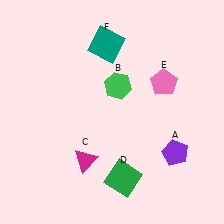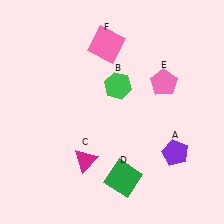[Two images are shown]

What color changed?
The square (F) changed from teal in Image 1 to pink in Image 2.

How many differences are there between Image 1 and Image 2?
There is 1 difference between the two images.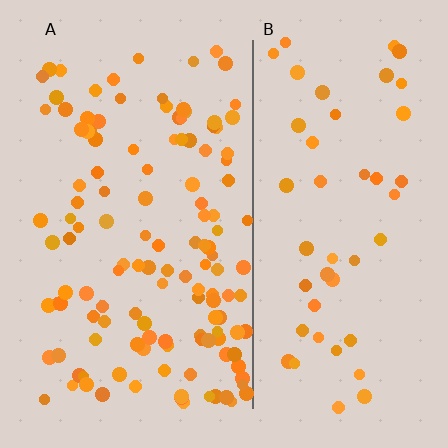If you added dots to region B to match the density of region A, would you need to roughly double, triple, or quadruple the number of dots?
Approximately triple.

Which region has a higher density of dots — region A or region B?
A (the left).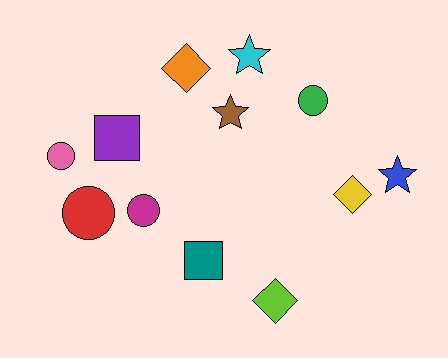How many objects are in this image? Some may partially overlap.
There are 12 objects.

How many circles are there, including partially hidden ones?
There are 4 circles.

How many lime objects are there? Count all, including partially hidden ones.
There is 1 lime object.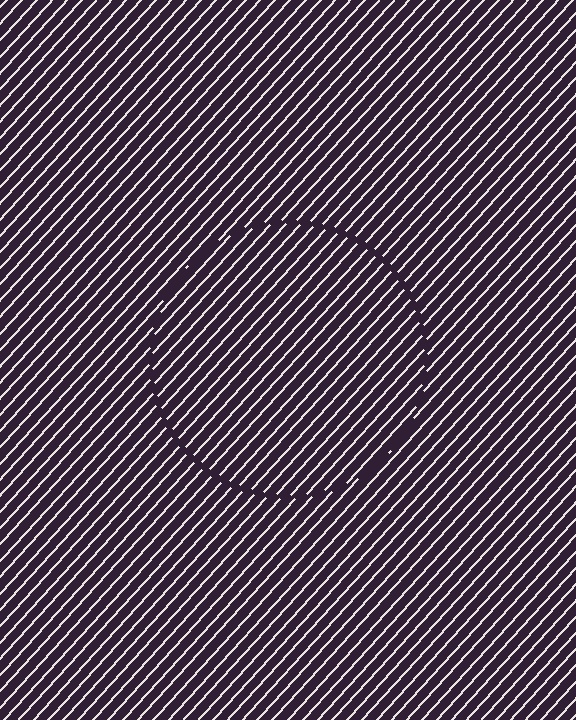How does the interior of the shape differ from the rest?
The interior of the shape contains the same grating, shifted by half a period — the contour is defined by the phase discontinuity where line-ends from the inner and outer gratings abut.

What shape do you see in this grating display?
An illusory circle. The interior of the shape contains the same grating, shifted by half a period — the contour is defined by the phase discontinuity where line-ends from the inner and outer gratings abut.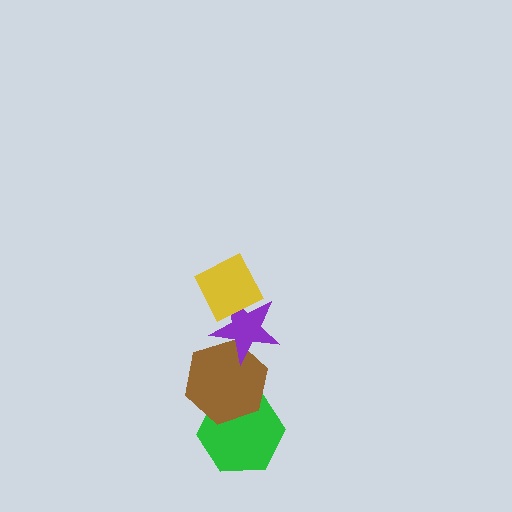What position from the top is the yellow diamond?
The yellow diamond is 1st from the top.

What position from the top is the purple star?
The purple star is 2nd from the top.